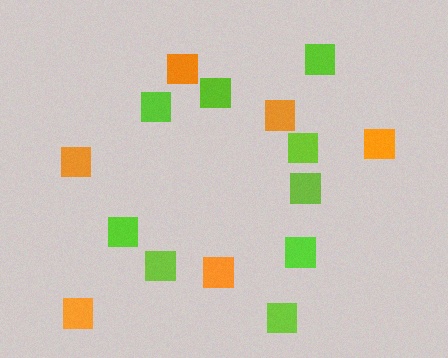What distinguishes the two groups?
There are 2 groups: one group of lime squares (9) and one group of orange squares (6).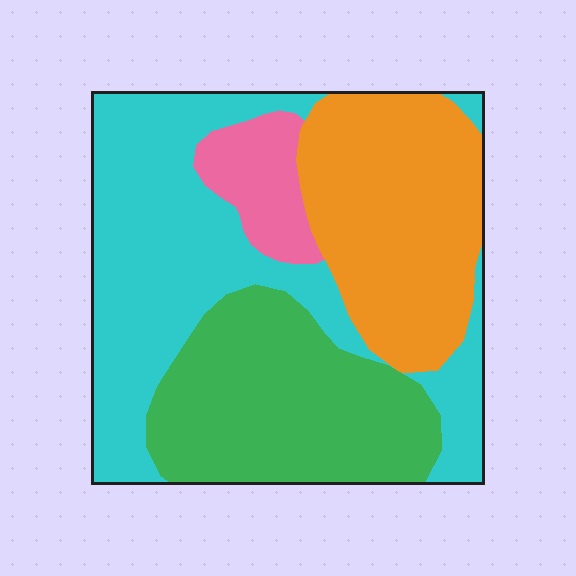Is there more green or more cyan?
Cyan.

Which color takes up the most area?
Cyan, at roughly 40%.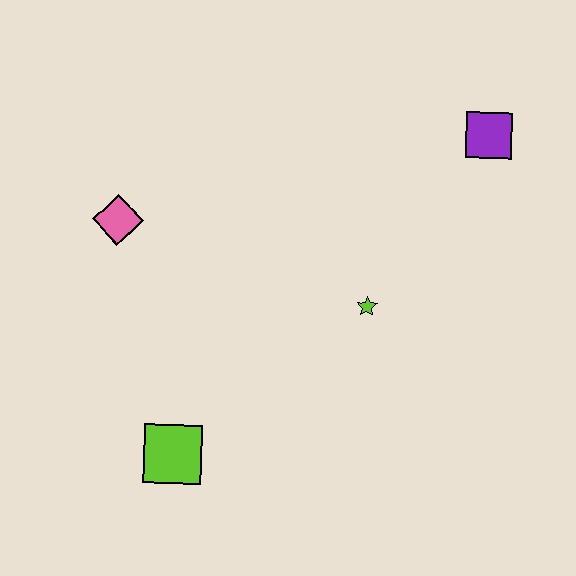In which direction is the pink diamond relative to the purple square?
The pink diamond is to the left of the purple square.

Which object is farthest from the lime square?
The purple square is farthest from the lime square.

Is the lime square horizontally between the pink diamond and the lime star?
Yes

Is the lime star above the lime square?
Yes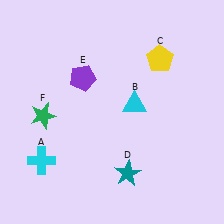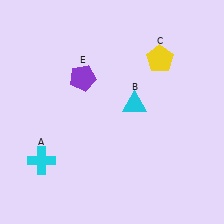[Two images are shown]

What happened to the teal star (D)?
The teal star (D) was removed in Image 2. It was in the bottom-right area of Image 1.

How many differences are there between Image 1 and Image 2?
There are 2 differences between the two images.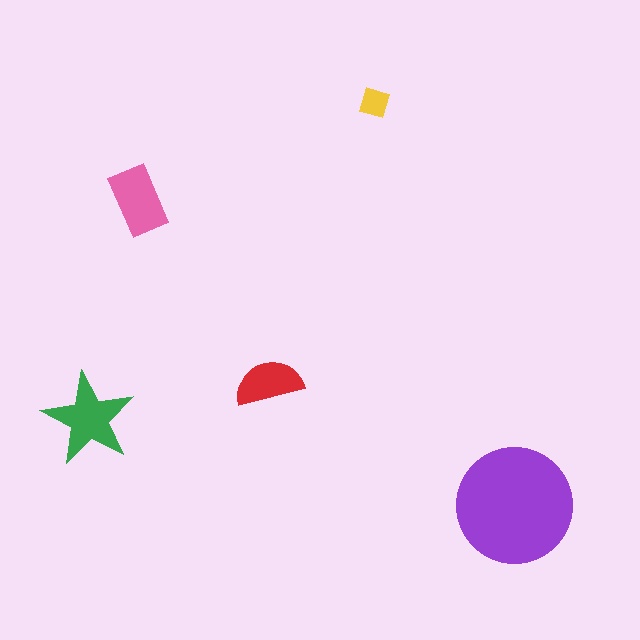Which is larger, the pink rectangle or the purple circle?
The purple circle.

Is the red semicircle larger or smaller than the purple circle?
Smaller.